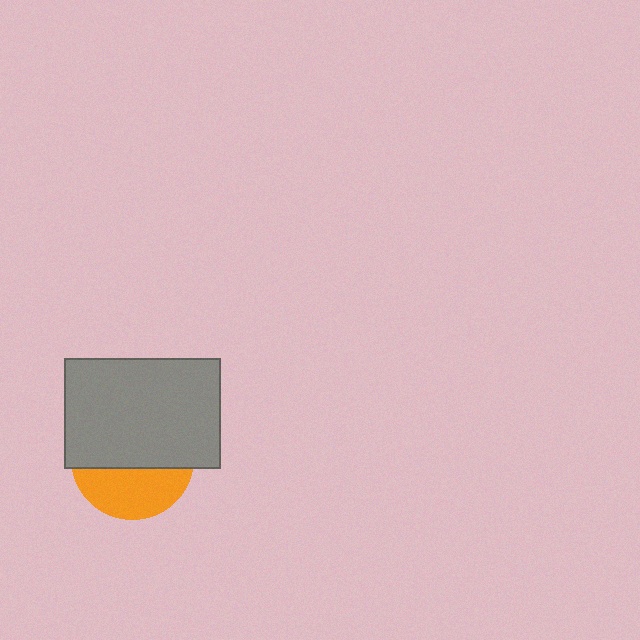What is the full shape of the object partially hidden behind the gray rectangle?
The partially hidden object is an orange circle.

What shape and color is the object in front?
The object in front is a gray rectangle.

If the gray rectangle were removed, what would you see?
You would see the complete orange circle.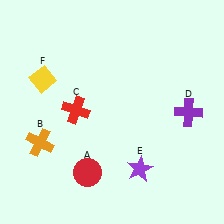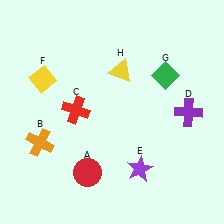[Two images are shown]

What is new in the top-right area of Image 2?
A yellow triangle (H) was added in the top-right area of Image 2.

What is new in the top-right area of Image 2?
A green diamond (G) was added in the top-right area of Image 2.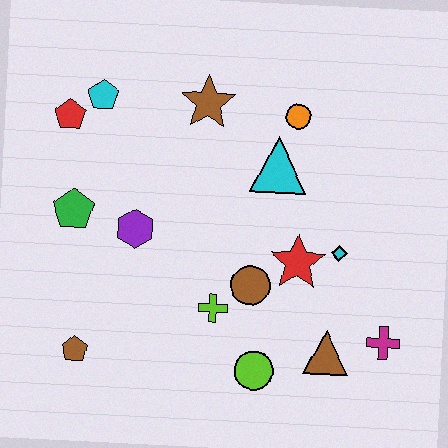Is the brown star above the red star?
Yes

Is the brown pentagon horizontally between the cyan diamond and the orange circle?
No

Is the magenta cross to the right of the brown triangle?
Yes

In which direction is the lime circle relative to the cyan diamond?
The lime circle is below the cyan diamond.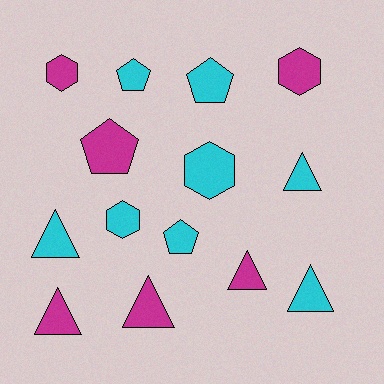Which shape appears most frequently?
Triangle, with 6 objects.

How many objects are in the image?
There are 14 objects.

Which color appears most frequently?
Cyan, with 8 objects.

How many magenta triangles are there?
There are 3 magenta triangles.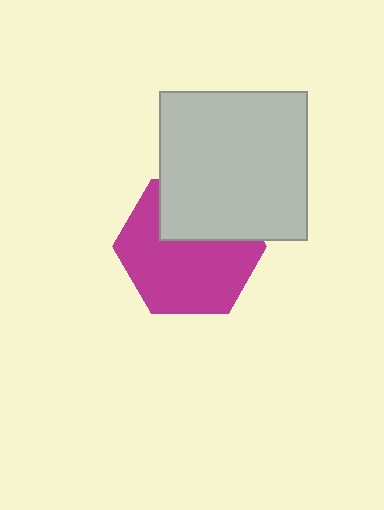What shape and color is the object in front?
The object in front is a light gray square.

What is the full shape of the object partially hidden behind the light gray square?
The partially hidden object is a magenta hexagon.